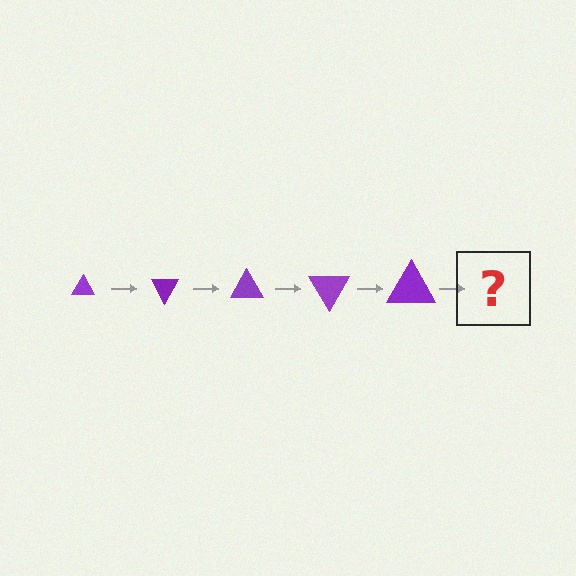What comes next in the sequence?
The next element should be a triangle, larger than the previous one and rotated 300 degrees from the start.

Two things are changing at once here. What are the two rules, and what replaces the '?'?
The two rules are that the triangle grows larger each step and it rotates 60 degrees each step. The '?' should be a triangle, larger than the previous one and rotated 300 degrees from the start.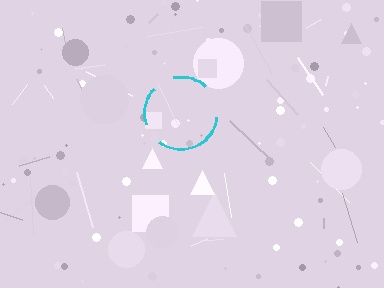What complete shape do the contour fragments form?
The contour fragments form a circle.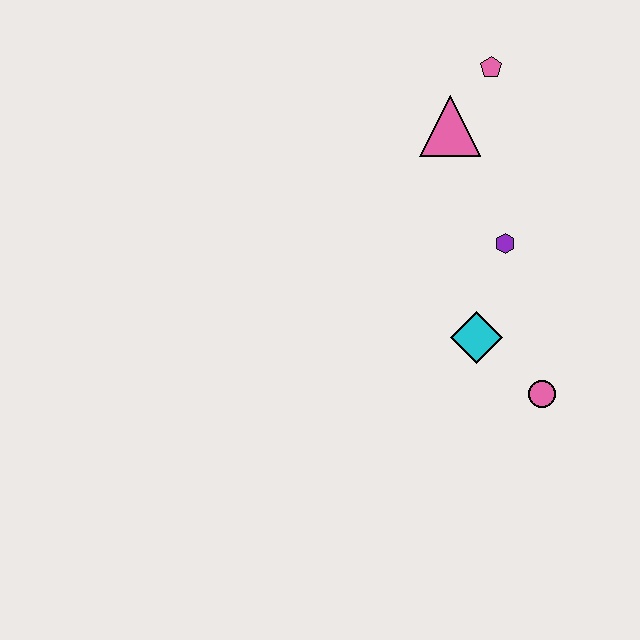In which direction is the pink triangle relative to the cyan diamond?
The pink triangle is above the cyan diamond.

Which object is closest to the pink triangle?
The pink pentagon is closest to the pink triangle.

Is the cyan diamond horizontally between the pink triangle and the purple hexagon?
Yes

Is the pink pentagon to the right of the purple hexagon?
No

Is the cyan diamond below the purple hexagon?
Yes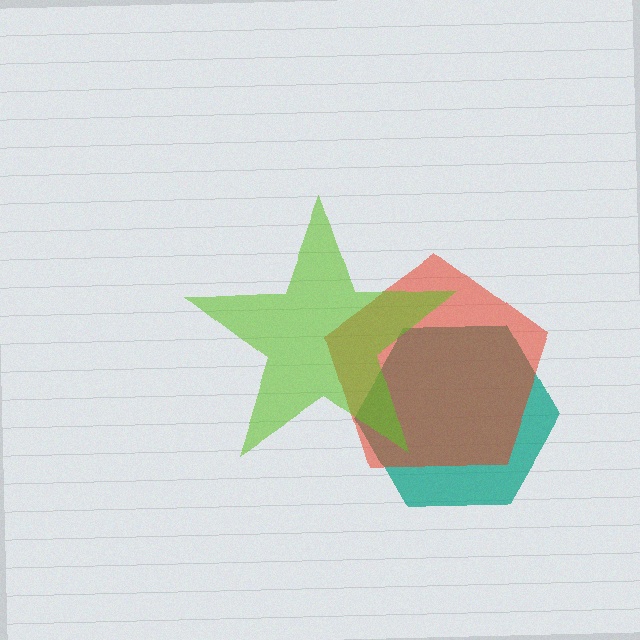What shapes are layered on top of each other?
The layered shapes are: a teal hexagon, a red pentagon, a lime star.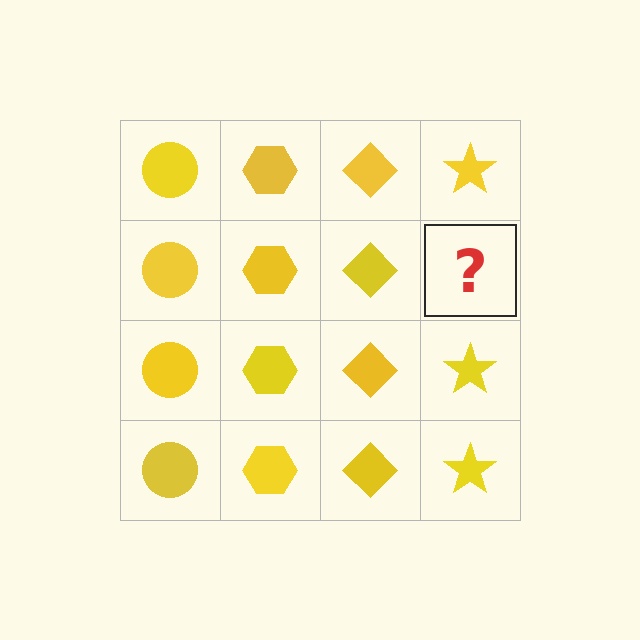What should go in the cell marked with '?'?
The missing cell should contain a yellow star.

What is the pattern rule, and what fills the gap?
The rule is that each column has a consistent shape. The gap should be filled with a yellow star.